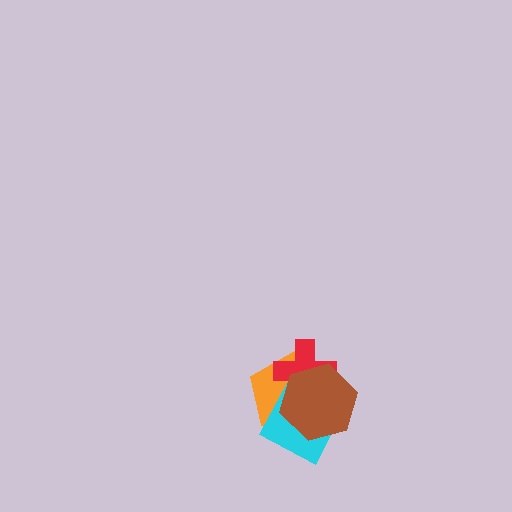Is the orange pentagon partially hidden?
Yes, it is partially covered by another shape.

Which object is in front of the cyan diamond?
The brown hexagon is in front of the cyan diamond.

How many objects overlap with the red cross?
3 objects overlap with the red cross.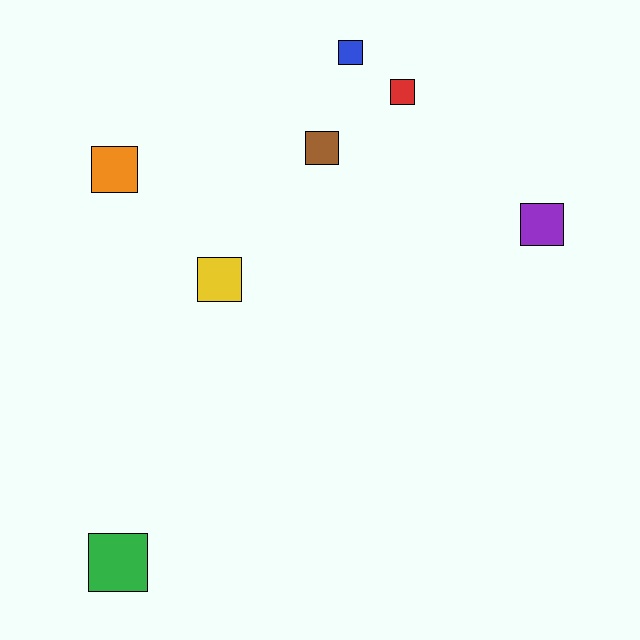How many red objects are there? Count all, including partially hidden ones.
There is 1 red object.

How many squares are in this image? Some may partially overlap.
There are 7 squares.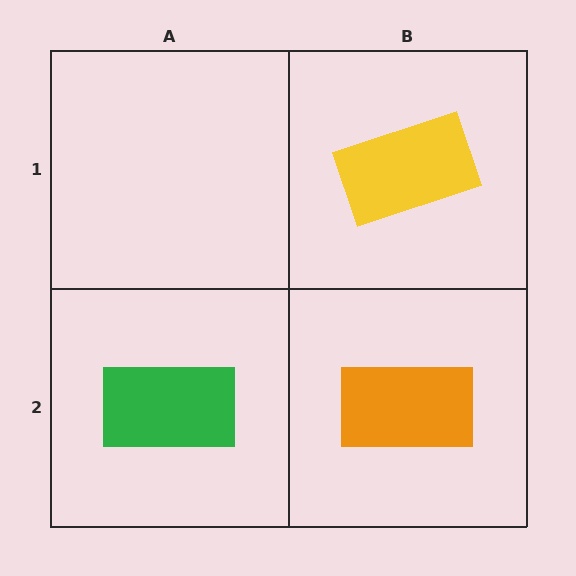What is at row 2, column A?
A green rectangle.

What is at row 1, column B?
A yellow rectangle.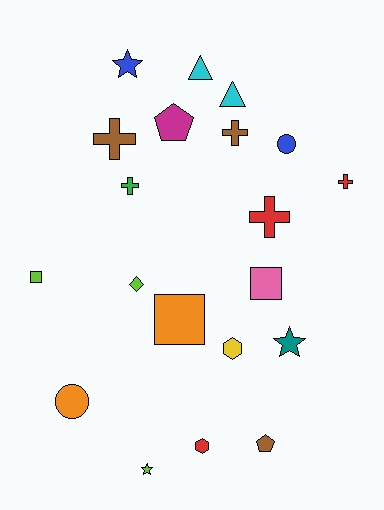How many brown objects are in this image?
There are 3 brown objects.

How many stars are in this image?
There are 3 stars.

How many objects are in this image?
There are 20 objects.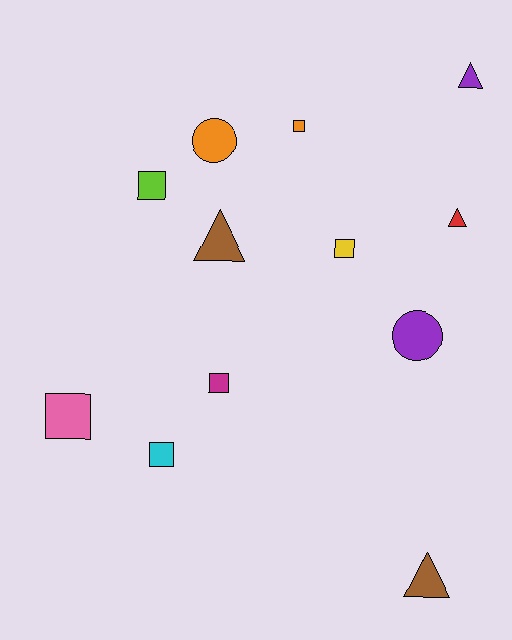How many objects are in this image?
There are 12 objects.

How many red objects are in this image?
There is 1 red object.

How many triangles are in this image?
There are 4 triangles.